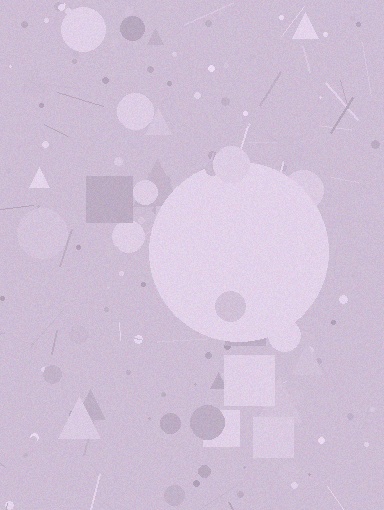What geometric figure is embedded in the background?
A circle is embedded in the background.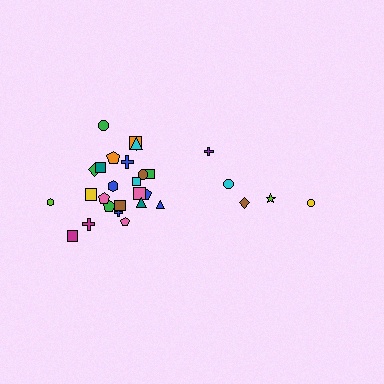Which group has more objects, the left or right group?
The left group.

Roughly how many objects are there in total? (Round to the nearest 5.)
Roughly 30 objects in total.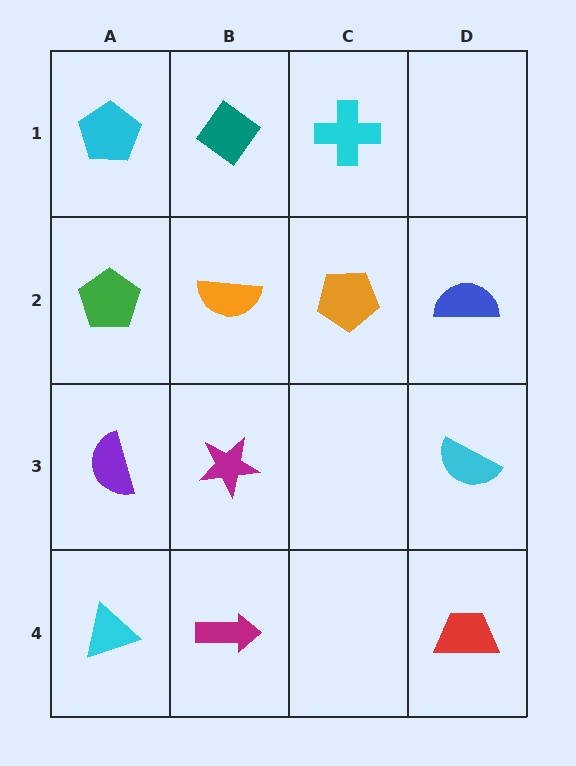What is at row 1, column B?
A teal diamond.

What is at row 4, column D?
A red trapezoid.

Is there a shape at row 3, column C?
No, that cell is empty.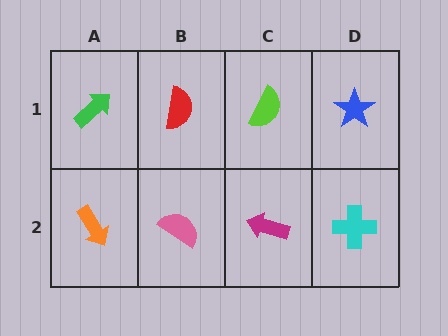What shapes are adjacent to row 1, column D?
A cyan cross (row 2, column D), a lime semicircle (row 1, column C).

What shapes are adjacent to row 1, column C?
A magenta arrow (row 2, column C), a red semicircle (row 1, column B), a blue star (row 1, column D).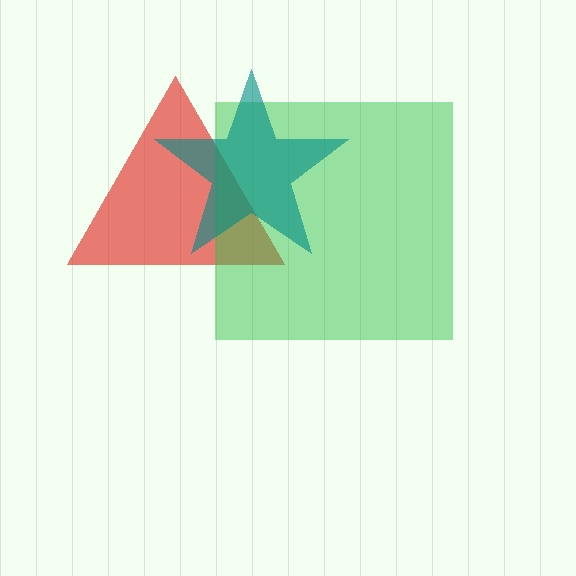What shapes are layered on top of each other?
The layered shapes are: a red triangle, a green square, a teal star.